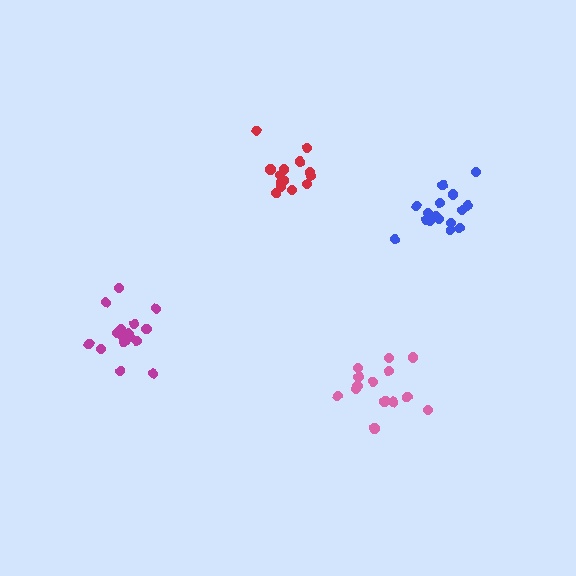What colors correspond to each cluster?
The clusters are colored: red, pink, blue, magenta.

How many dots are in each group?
Group 1: 14 dots, Group 2: 14 dots, Group 3: 17 dots, Group 4: 16 dots (61 total).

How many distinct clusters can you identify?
There are 4 distinct clusters.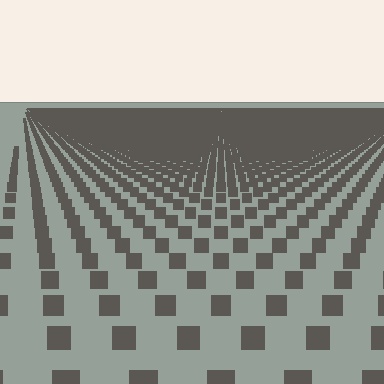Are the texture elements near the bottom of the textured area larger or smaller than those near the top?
Larger. Near the bottom, elements are closer to the viewer and appear at a bigger on-screen size.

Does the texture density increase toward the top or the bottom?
Density increases toward the top.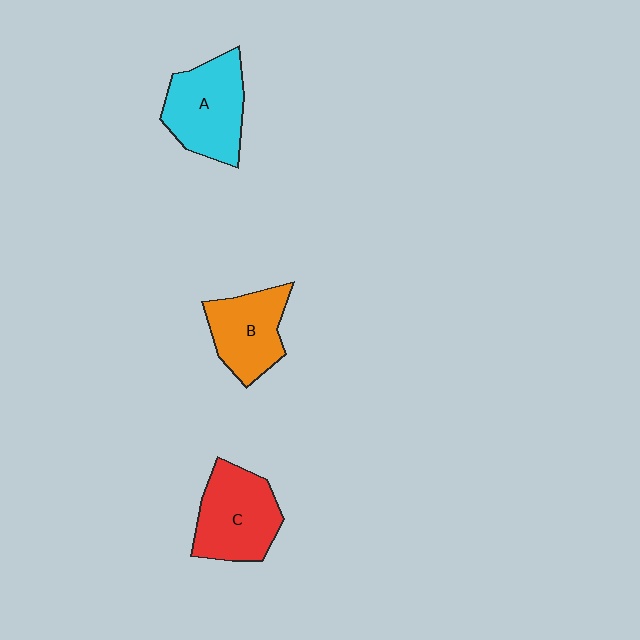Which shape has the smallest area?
Shape B (orange).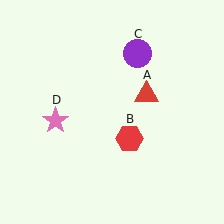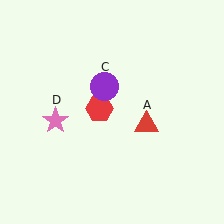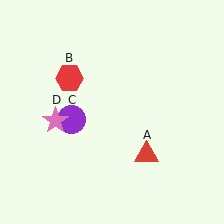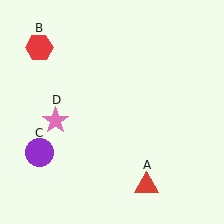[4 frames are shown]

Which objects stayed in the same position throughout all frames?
Pink star (object D) remained stationary.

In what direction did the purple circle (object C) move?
The purple circle (object C) moved down and to the left.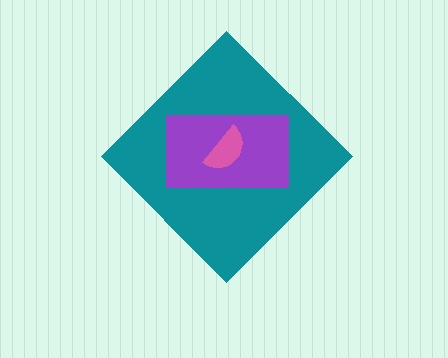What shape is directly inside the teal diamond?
The purple rectangle.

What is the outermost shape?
The teal diamond.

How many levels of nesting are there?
3.